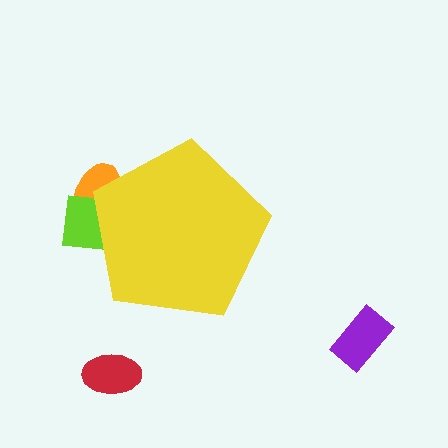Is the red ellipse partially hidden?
No, the red ellipse is fully visible.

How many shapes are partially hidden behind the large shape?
2 shapes are partially hidden.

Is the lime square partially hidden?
Yes, the lime square is partially hidden behind the yellow pentagon.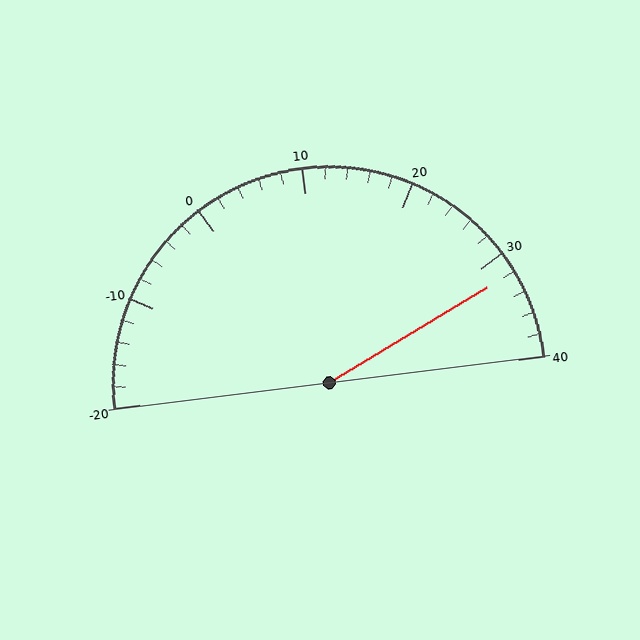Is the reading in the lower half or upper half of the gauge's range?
The reading is in the upper half of the range (-20 to 40).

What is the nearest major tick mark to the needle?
The nearest major tick mark is 30.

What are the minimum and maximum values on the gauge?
The gauge ranges from -20 to 40.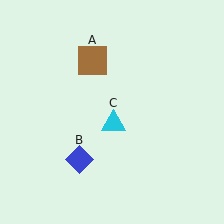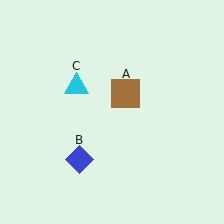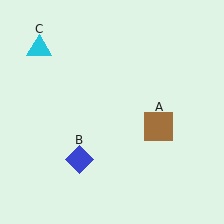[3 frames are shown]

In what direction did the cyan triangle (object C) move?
The cyan triangle (object C) moved up and to the left.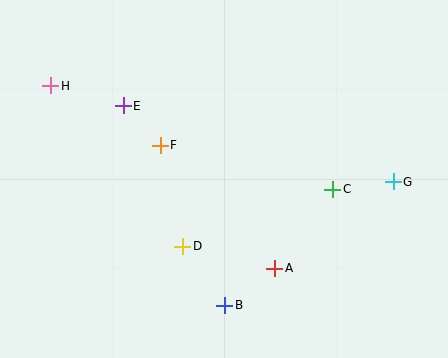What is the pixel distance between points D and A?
The distance between D and A is 94 pixels.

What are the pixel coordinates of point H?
Point H is at (51, 86).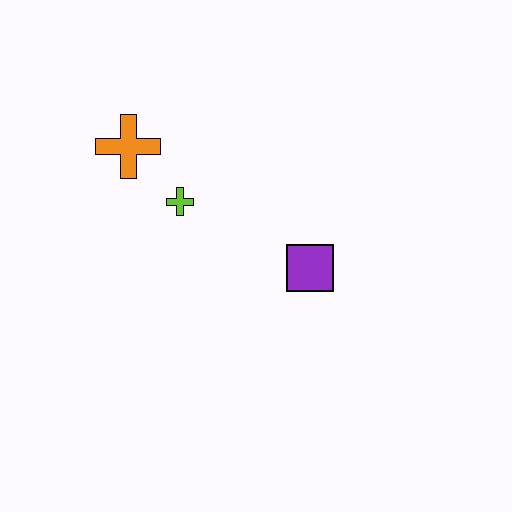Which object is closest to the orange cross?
The lime cross is closest to the orange cross.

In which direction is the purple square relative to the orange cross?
The purple square is to the right of the orange cross.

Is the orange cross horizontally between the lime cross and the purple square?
No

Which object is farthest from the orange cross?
The purple square is farthest from the orange cross.